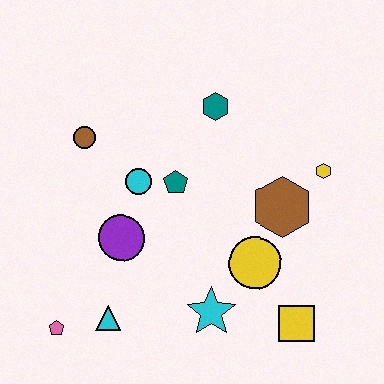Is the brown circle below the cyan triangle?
No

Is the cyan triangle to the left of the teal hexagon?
Yes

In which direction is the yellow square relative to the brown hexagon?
The yellow square is below the brown hexagon.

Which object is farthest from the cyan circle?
The yellow square is farthest from the cyan circle.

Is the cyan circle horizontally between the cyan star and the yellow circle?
No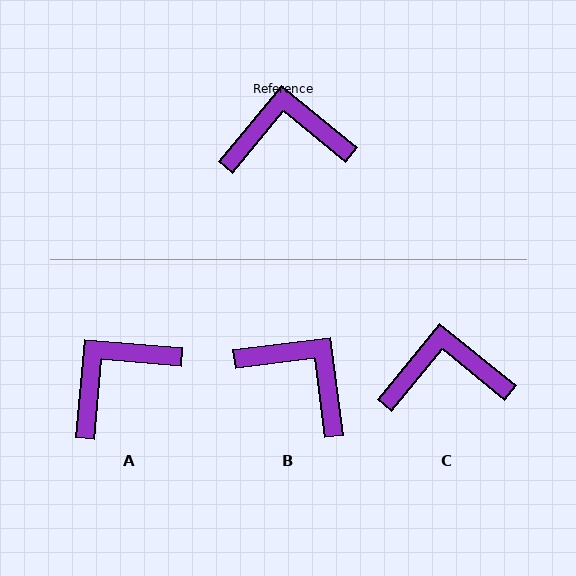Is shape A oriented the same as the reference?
No, it is off by about 34 degrees.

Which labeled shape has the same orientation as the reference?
C.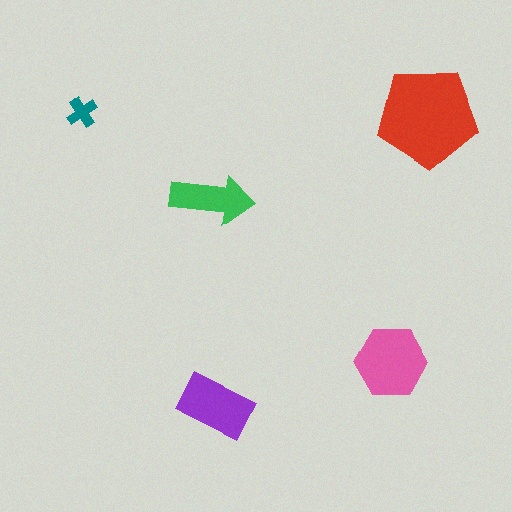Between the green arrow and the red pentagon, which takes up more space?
The red pentagon.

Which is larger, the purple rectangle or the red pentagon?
The red pentagon.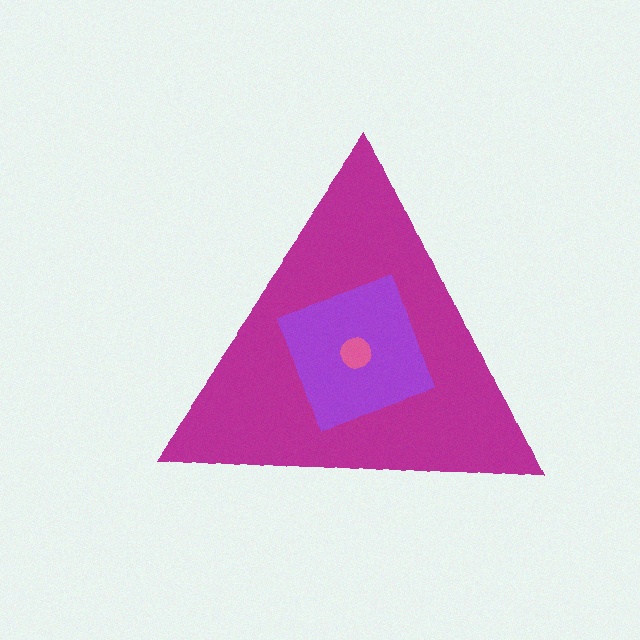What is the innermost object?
The pink circle.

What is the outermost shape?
The magenta triangle.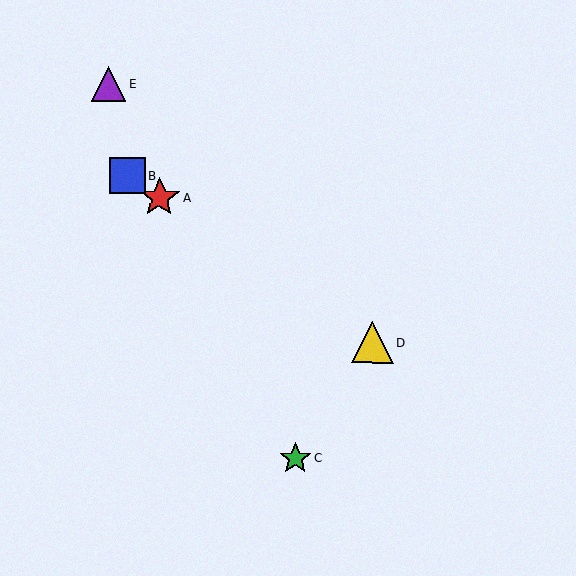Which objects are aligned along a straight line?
Objects A, B, D are aligned along a straight line.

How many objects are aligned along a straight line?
3 objects (A, B, D) are aligned along a straight line.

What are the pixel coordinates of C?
Object C is at (295, 458).